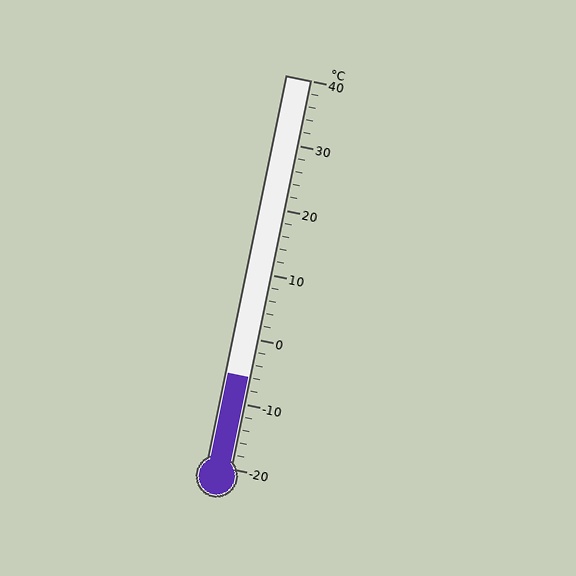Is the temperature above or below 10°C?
The temperature is below 10°C.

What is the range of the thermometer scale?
The thermometer scale ranges from -20°C to 40°C.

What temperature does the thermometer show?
The thermometer shows approximately -6°C.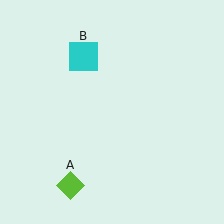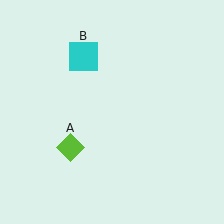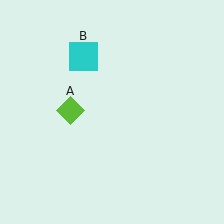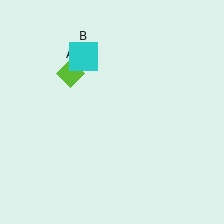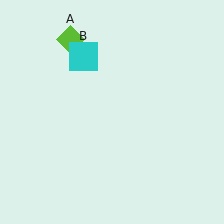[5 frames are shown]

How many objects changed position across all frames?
1 object changed position: lime diamond (object A).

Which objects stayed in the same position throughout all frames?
Cyan square (object B) remained stationary.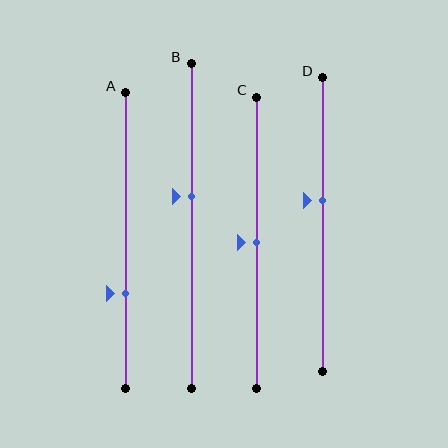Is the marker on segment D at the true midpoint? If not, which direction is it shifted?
No, the marker on segment D is shifted upward by about 8% of the segment length.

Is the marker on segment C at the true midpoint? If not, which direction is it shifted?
Yes, the marker on segment C is at the true midpoint.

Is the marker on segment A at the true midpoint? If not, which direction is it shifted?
No, the marker on segment A is shifted downward by about 18% of the segment length.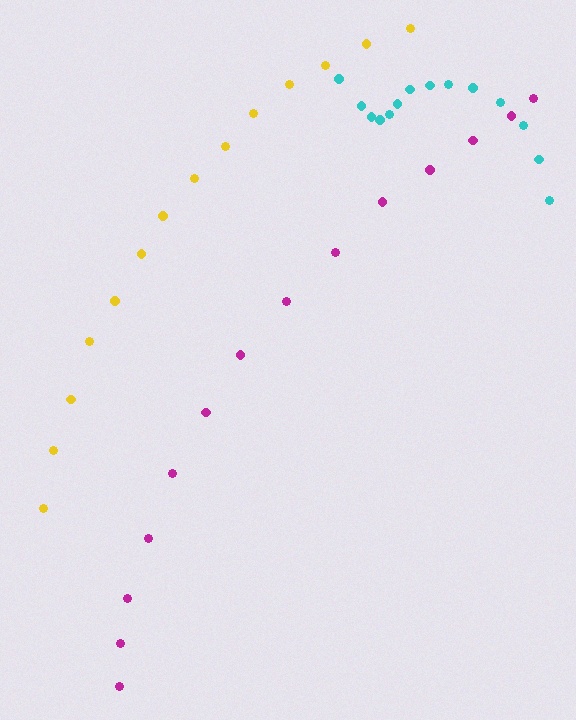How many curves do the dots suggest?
There are 3 distinct paths.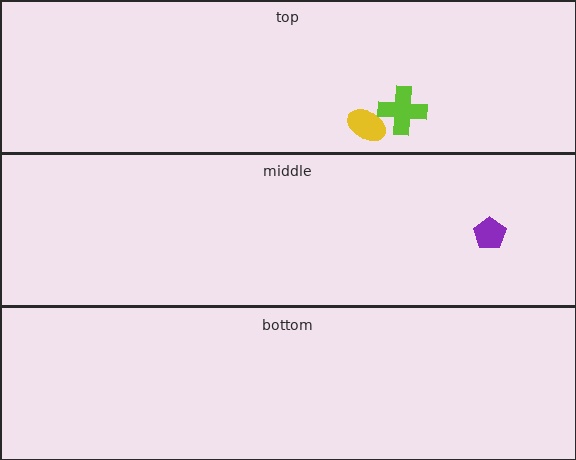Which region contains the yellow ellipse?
The top region.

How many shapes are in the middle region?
1.